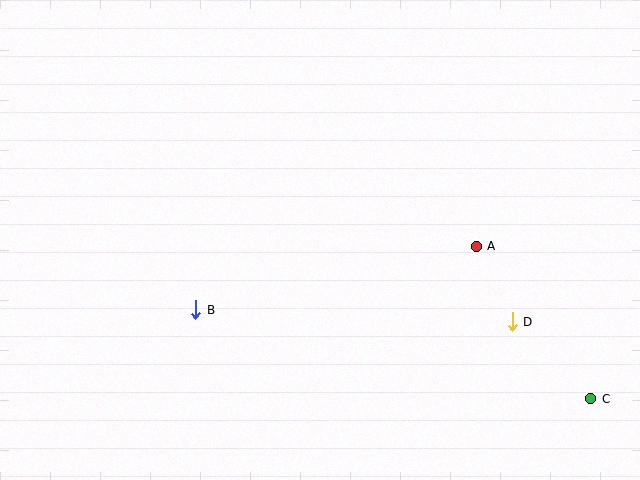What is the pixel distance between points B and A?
The distance between B and A is 288 pixels.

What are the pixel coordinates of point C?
Point C is at (591, 399).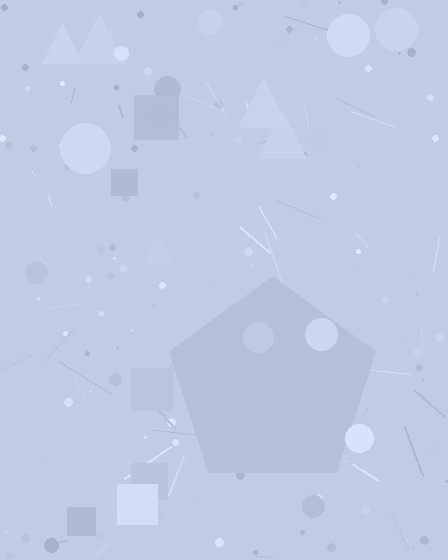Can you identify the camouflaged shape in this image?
The camouflaged shape is a pentagon.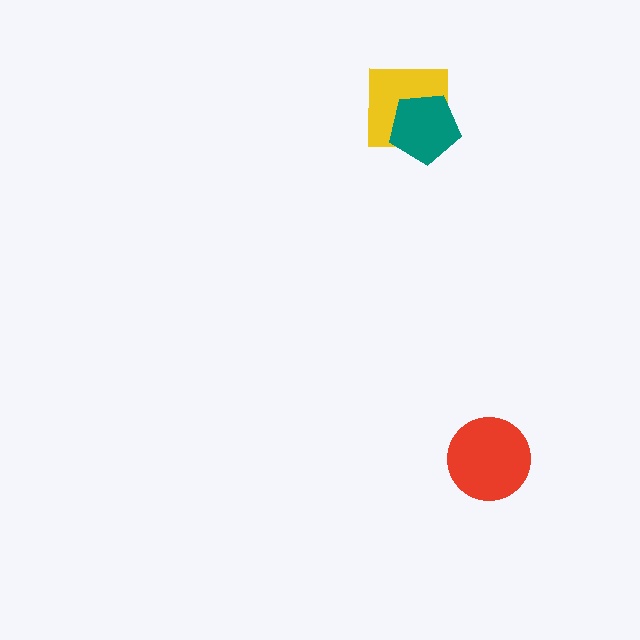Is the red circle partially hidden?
No, no other shape covers it.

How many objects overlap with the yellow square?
1 object overlaps with the yellow square.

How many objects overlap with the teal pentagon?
1 object overlaps with the teal pentagon.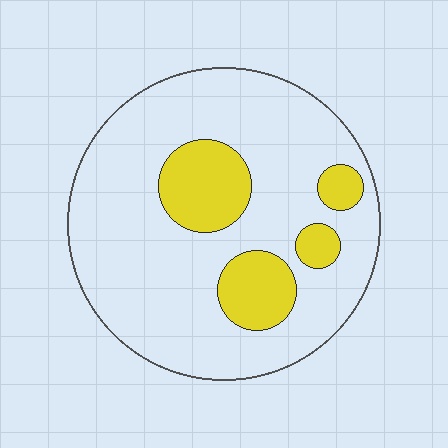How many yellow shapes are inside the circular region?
4.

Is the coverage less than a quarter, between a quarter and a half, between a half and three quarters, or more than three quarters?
Less than a quarter.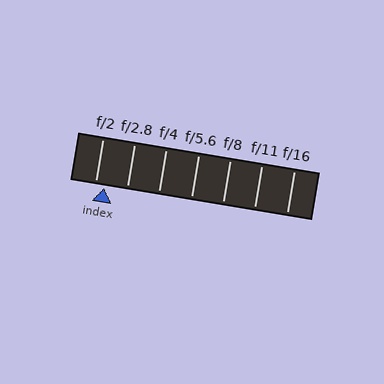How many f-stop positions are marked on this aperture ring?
There are 7 f-stop positions marked.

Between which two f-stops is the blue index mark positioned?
The index mark is between f/2 and f/2.8.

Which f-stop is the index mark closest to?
The index mark is closest to f/2.